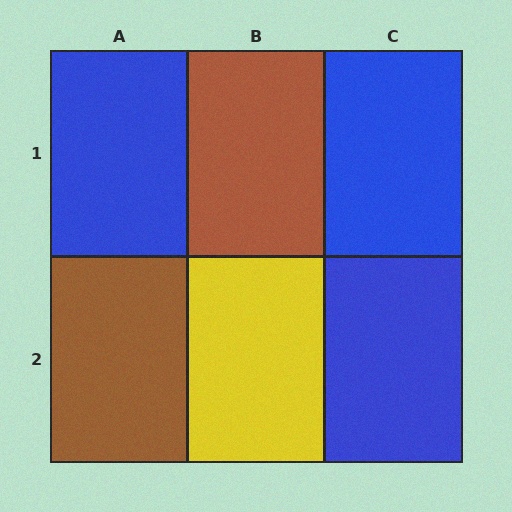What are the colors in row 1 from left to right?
Blue, brown, blue.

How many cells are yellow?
1 cell is yellow.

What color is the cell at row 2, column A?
Brown.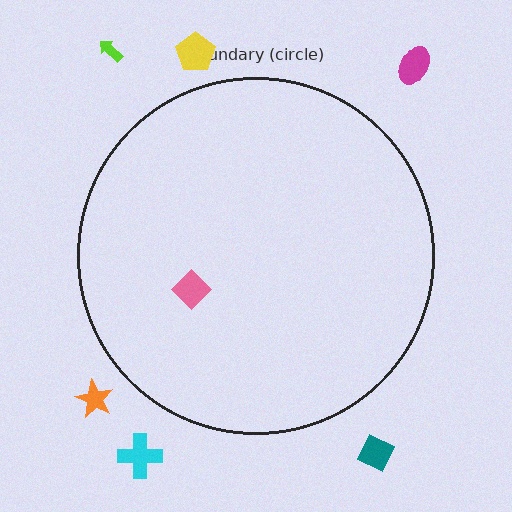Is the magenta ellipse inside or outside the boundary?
Outside.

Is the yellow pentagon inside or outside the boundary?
Outside.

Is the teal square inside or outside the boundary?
Outside.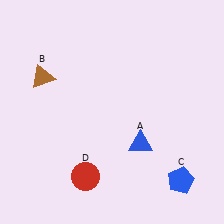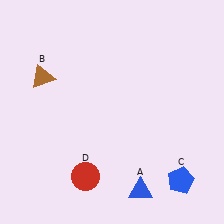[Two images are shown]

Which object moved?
The blue triangle (A) moved down.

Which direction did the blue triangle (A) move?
The blue triangle (A) moved down.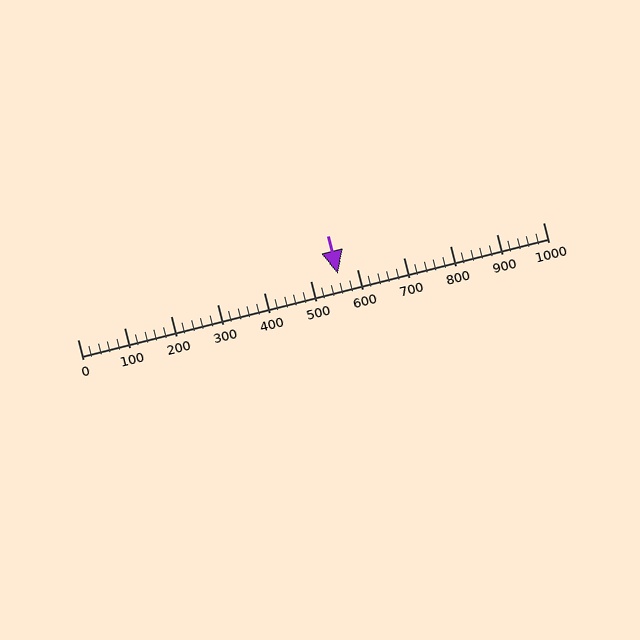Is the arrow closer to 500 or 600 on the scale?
The arrow is closer to 600.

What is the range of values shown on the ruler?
The ruler shows values from 0 to 1000.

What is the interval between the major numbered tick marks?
The major tick marks are spaced 100 units apart.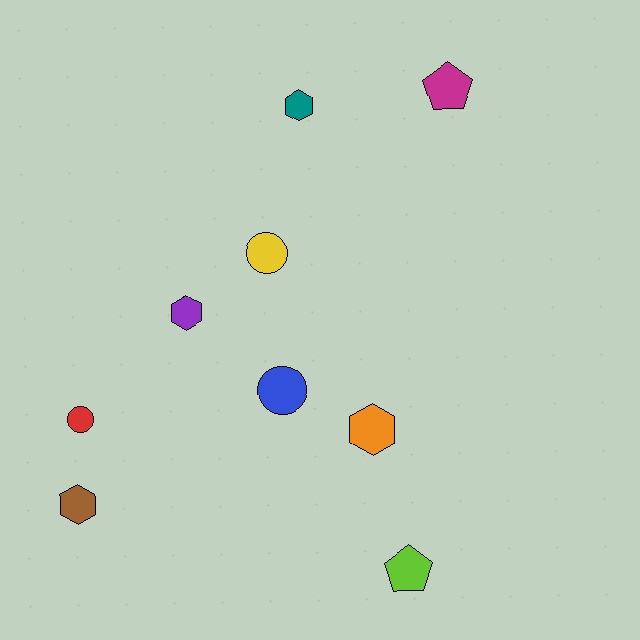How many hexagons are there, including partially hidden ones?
There are 4 hexagons.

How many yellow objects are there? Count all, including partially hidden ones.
There is 1 yellow object.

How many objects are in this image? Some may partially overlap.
There are 9 objects.